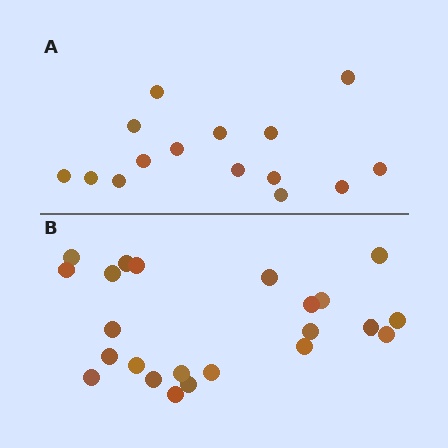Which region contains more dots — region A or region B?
Region B (the bottom region) has more dots.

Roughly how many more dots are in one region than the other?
Region B has roughly 8 or so more dots than region A.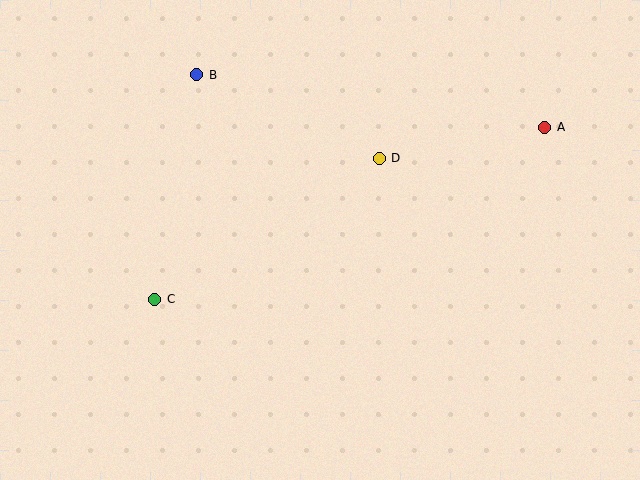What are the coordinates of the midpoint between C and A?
The midpoint between C and A is at (350, 213).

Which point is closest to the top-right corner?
Point A is closest to the top-right corner.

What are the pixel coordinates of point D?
Point D is at (379, 158).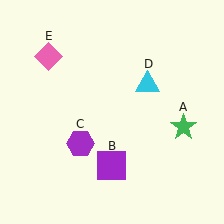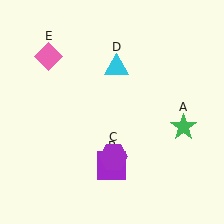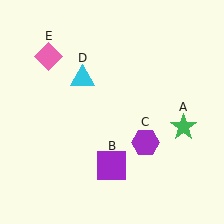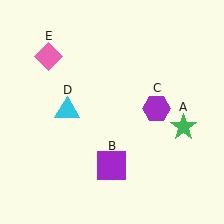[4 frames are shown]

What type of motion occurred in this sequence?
The purple hexagon (object C), cyan triangle (object D) rotated counterclockwise around the center of the scene.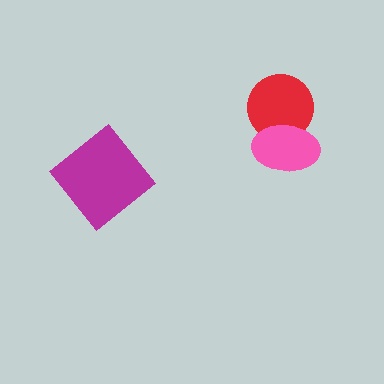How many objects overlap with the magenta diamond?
0 objects overlap with the magenta diamond.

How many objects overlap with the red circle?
1 object overlaps with the red circle.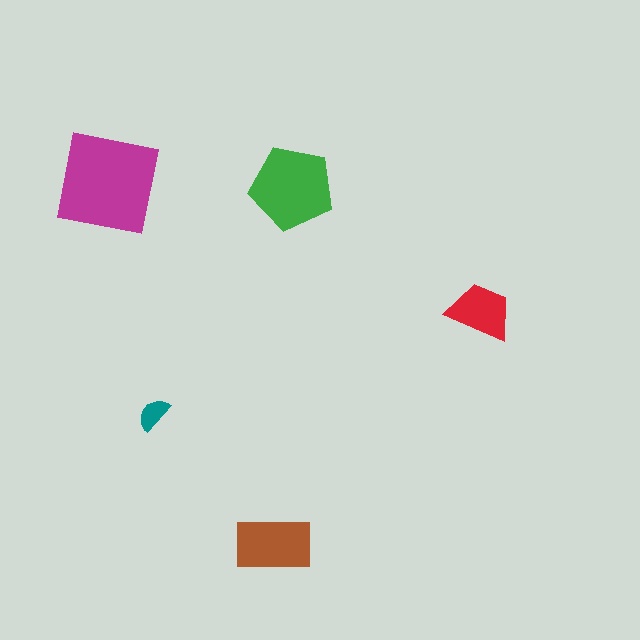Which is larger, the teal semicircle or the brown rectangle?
The brown rectangle.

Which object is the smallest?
The teal semicircle.